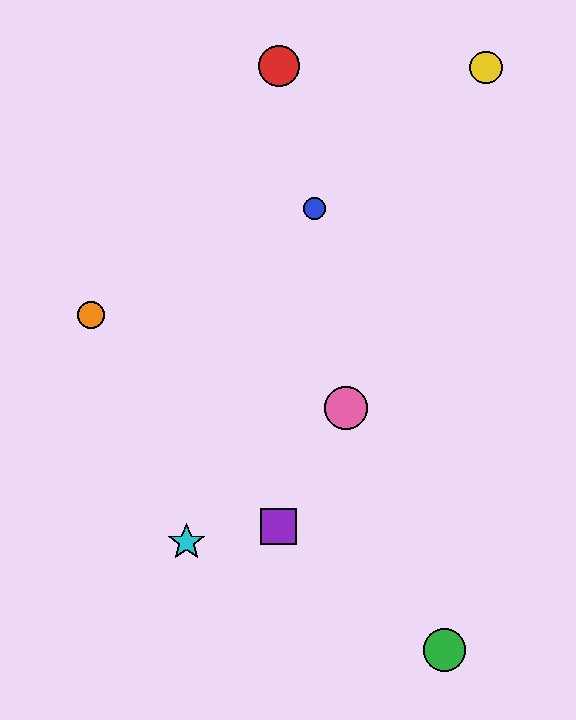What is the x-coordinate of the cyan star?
The cyan star is at x≈187.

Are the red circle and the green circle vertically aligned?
No, the red circle is at x≈279 and the green circle is at x≈444.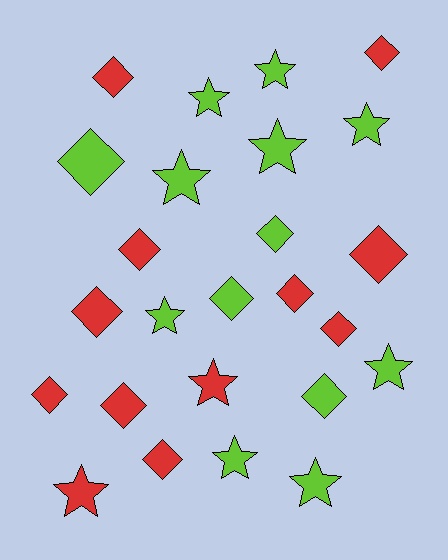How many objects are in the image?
There are 25 objects.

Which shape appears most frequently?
Diamond, with 14 objects.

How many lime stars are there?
There are 9 lime stars.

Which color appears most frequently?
Lime, with 13 objects.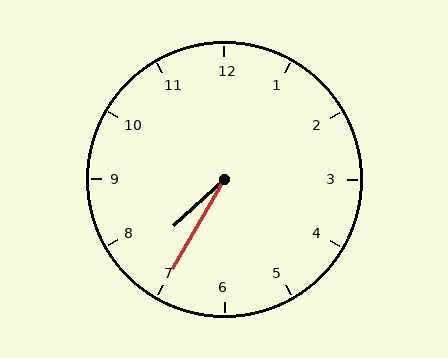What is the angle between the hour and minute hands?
Approximately 18 degrees.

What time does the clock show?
7:35.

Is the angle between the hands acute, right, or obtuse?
It is acute.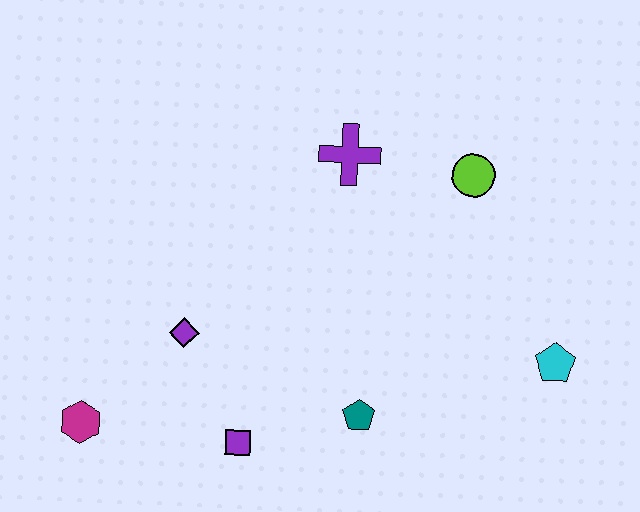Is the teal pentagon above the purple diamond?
No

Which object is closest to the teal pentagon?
The purple square is closest to the teal pentagon.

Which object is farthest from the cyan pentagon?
The magenta hexagon is farthest from the cyan pentagon.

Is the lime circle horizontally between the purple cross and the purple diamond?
No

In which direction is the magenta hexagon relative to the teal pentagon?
The magenta hexagon is to the left of the teal pentagon.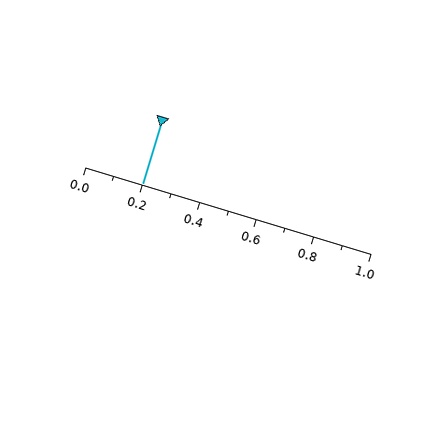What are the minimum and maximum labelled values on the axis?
The axis runs from 0.0 to 1.0.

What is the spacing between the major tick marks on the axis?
The major ticks are spaced 0.2 apart.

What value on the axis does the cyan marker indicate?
The marker indicates approximately 0.2.